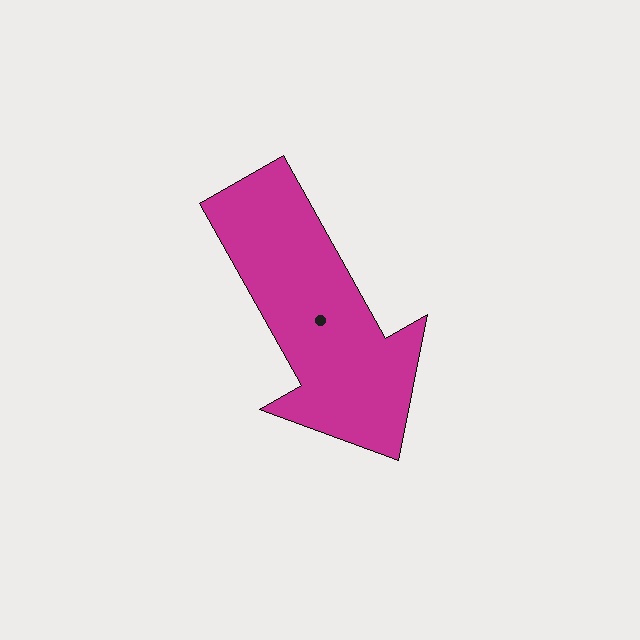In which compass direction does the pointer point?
Southeast.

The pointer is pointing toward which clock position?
Roughly 5 o'clock.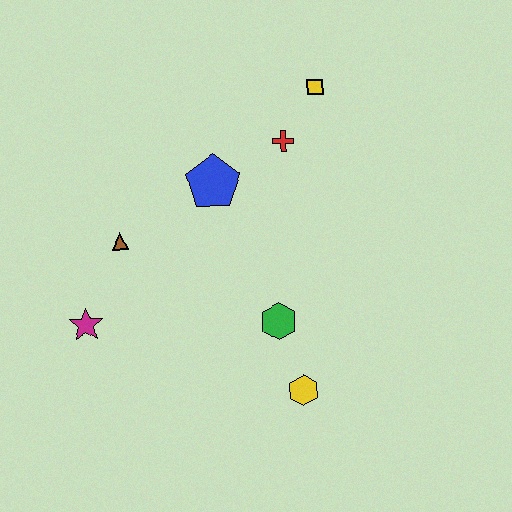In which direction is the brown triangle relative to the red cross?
The brown triangle is to the left of the red cross.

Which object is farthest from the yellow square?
The magenta star is farthest from the yellow square.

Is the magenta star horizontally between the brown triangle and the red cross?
No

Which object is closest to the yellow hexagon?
The green hexagon is closest to the yellow hexagon.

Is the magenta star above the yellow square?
No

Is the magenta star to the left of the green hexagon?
Yes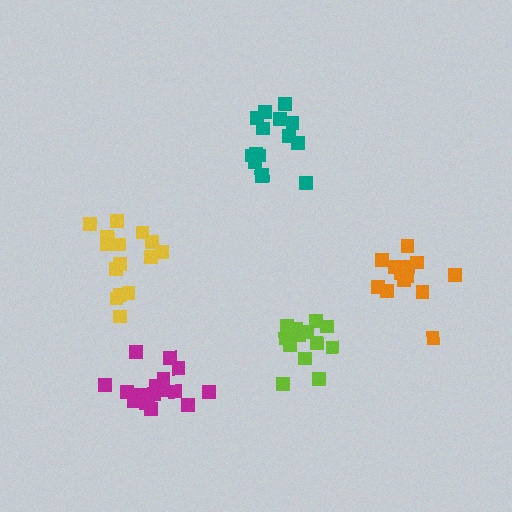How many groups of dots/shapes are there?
There are 5 groups.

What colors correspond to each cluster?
The clusters are colored: lime, teal, orange, magenta, yellow.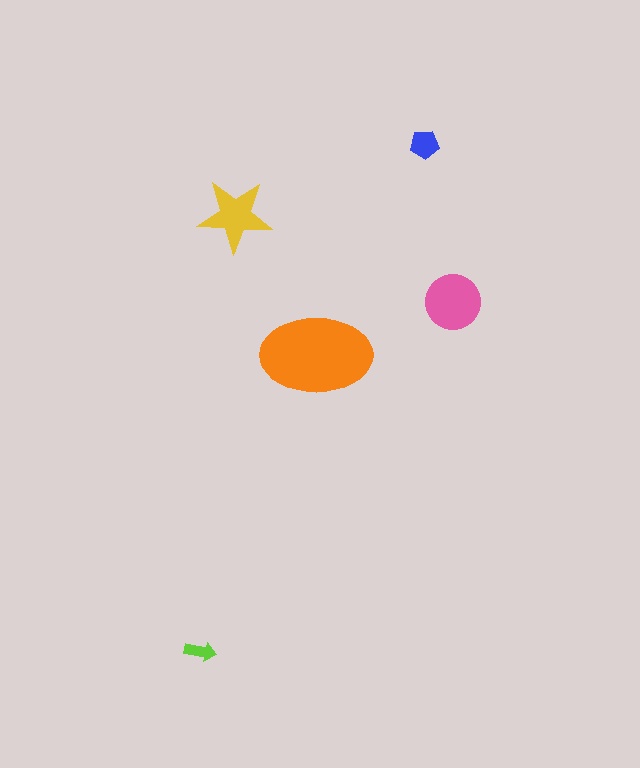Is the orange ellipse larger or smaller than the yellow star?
Larger.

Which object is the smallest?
The lime arrow.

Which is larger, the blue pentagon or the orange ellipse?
The orange ellipse.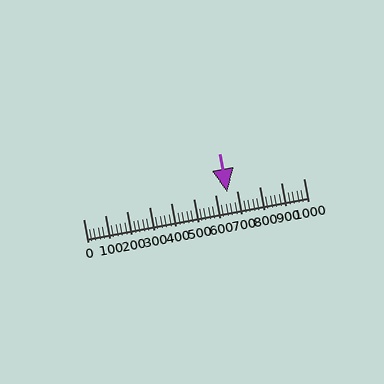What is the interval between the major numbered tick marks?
The major tick marks are spaced 100 units apart.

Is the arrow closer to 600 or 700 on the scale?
The arrow is closer to 700.